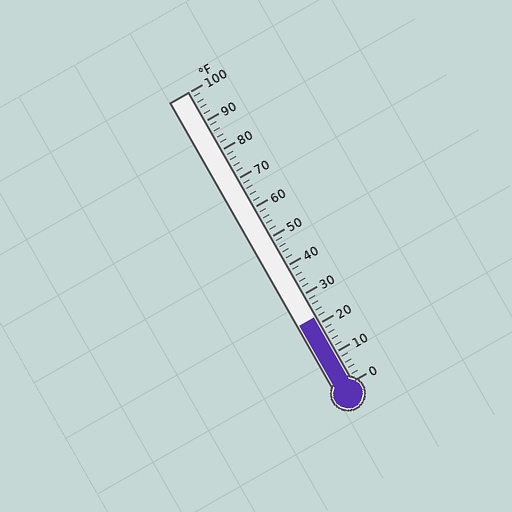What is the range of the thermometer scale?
The thermometer scale ranges from 0°F to 100°F.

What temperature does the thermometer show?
The thermometer shows approximately 22°F.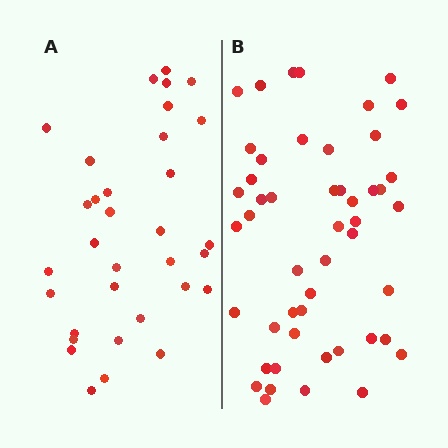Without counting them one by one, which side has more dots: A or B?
Region B (the right region) has more dots.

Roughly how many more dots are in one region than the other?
Region B has approximately 15 more dots than region A.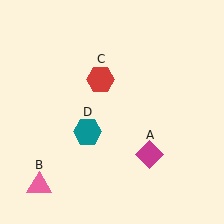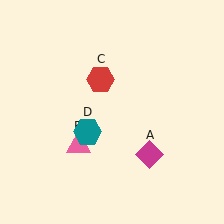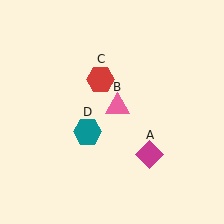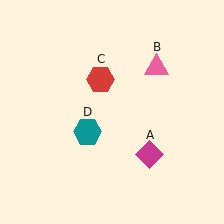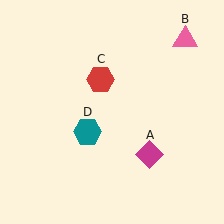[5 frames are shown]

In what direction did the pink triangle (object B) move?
The pink triangle (object B) moved up and to the right.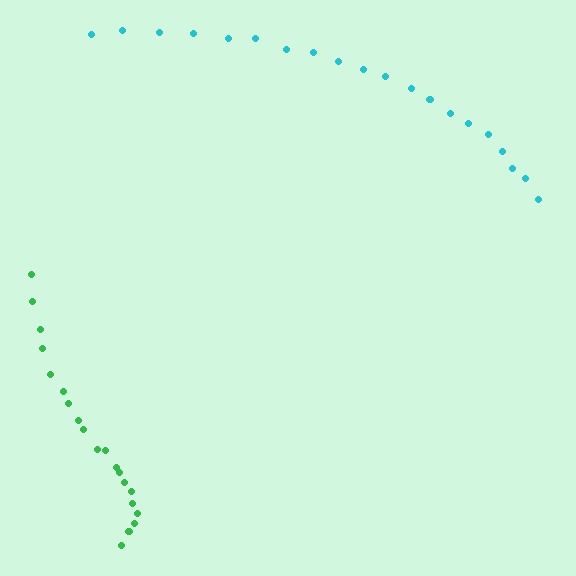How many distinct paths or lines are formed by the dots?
There are 2 distinct paths.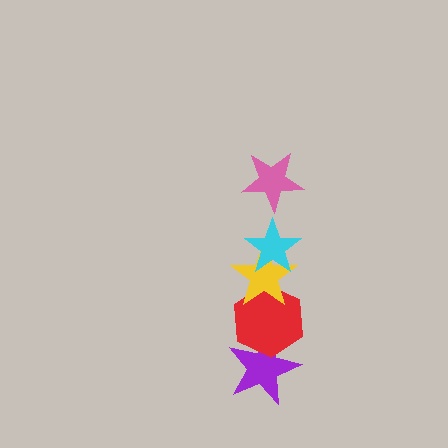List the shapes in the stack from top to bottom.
From top to bottom: the pink star, the cyan star, the yellow star, the red hexagon, the purple star.